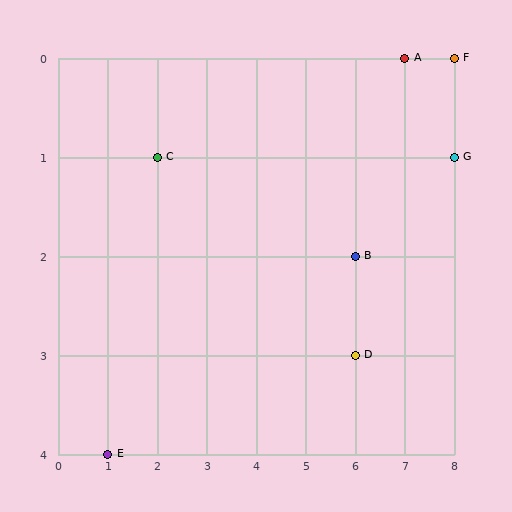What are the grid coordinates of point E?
Point E is at grid coordinates (1, 4).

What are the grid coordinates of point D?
Point D is at grid coordinates (6, 3).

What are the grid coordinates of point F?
Point F is at grid coordinates (8, 0).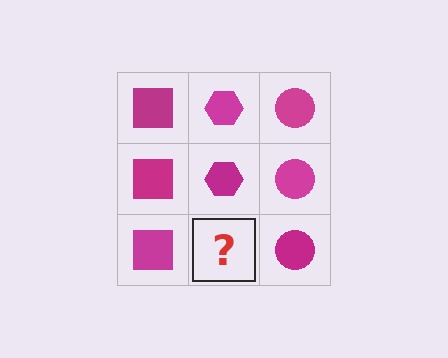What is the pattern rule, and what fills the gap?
The rule is that each column has a consistent shape. The gap should be filled with a magenta hexagon.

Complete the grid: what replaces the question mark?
The question mark should be replaced with a magenta hexagon.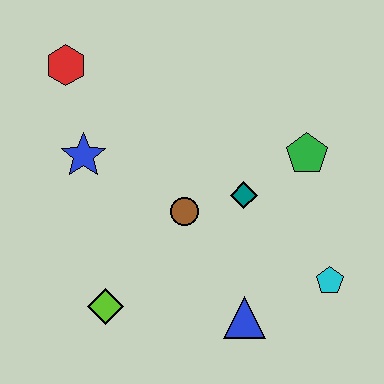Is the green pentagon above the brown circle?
Yes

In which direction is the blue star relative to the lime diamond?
The blue star is above the lime diamond.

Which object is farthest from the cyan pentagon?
The red hexagon is farthest from the cyan pentagon.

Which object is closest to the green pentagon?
The teal diamond is closest to the green pentagon.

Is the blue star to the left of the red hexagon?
No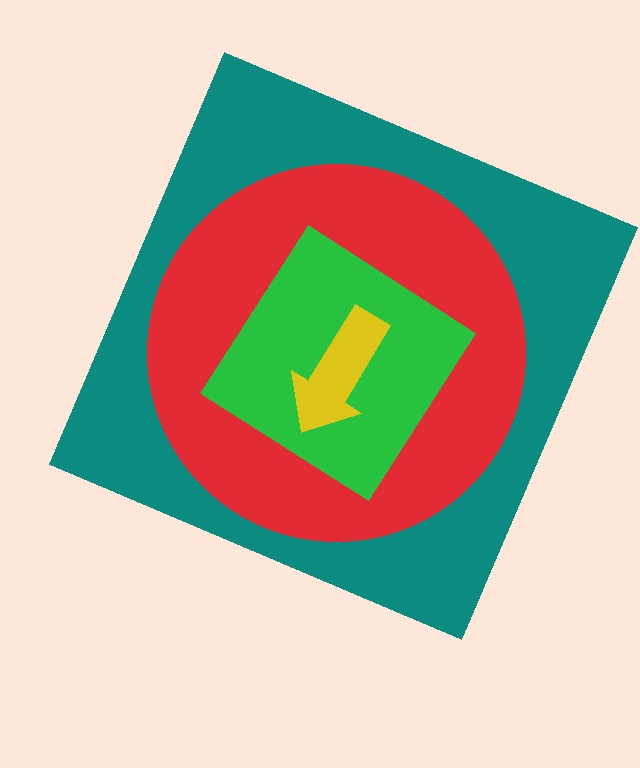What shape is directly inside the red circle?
The green diamond.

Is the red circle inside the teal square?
Yes.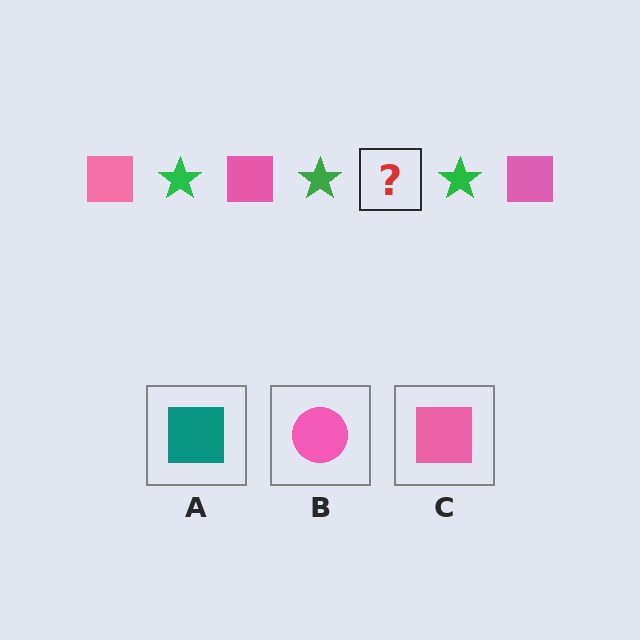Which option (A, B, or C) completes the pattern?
C.